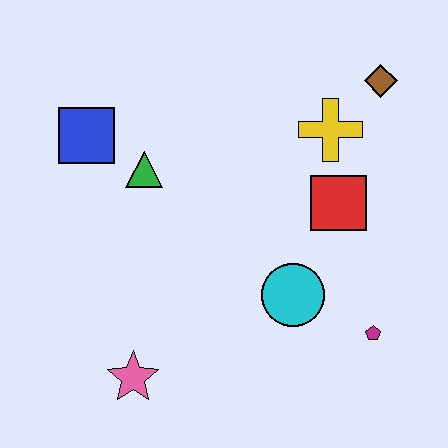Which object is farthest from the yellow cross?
The pink star is farthest from the yellow cross.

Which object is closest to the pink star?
The cyan circle is closest to the pink star.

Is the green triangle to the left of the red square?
Yes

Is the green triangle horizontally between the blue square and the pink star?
No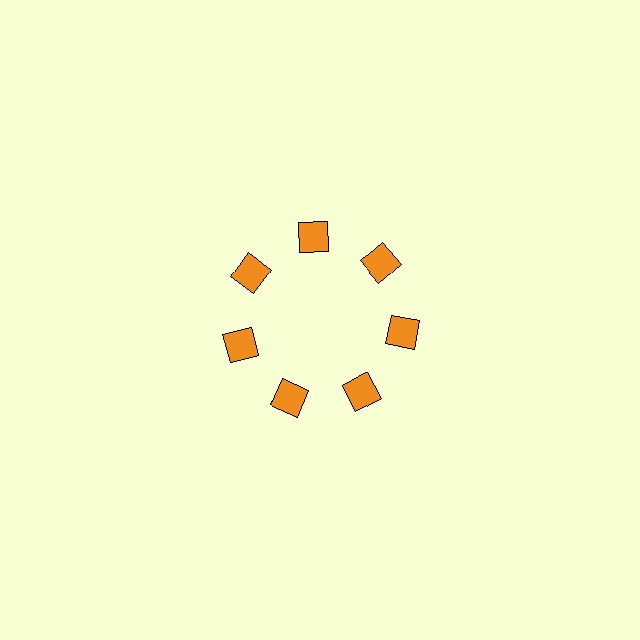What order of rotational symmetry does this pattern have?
This pattern has 7-fold rotational symmetry.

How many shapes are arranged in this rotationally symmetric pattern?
There are 7 shapes, arranged in 7 groups of 1.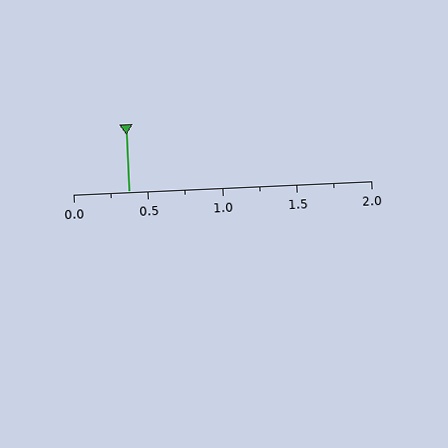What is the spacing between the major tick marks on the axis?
The major ticks are spaced 0.5 apart.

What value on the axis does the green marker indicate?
The marker indicates approximately 0.38.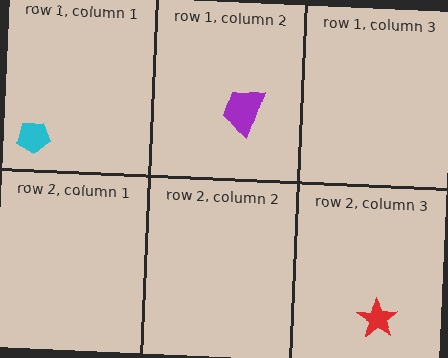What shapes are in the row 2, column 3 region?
The red star.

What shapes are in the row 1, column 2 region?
The purple trapezoid.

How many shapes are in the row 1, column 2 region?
1.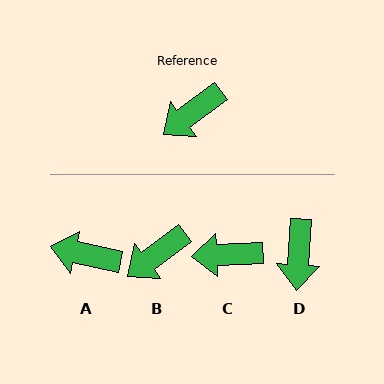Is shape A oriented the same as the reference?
No, it is off by about 49 degrees.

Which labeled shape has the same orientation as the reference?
B.